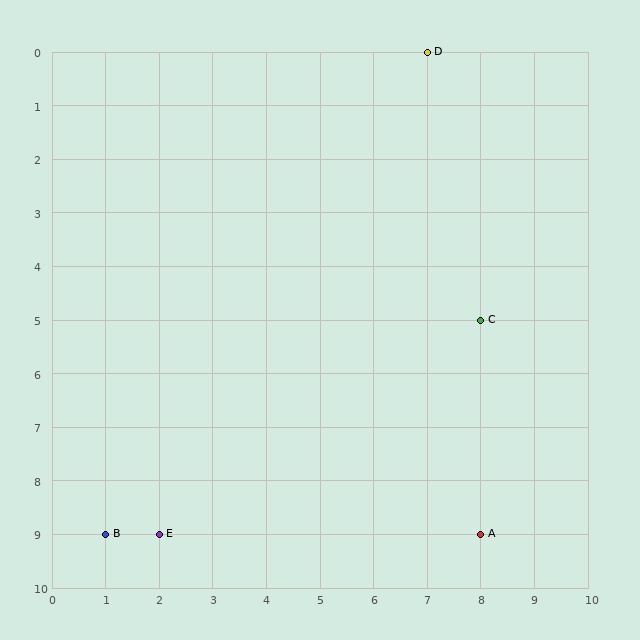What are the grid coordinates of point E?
Point E is at grid coordinates (2, 9).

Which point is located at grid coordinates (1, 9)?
Point B is at (1, 9).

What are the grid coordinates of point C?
Point C is at grid coordinates (8, 5).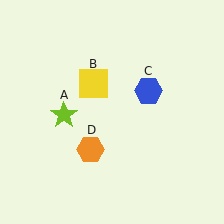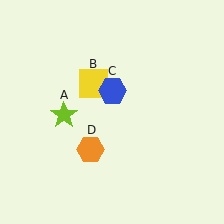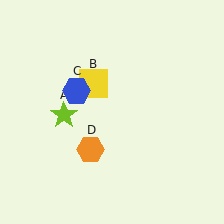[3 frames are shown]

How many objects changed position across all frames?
1 object changed position: blue hexagon (object C).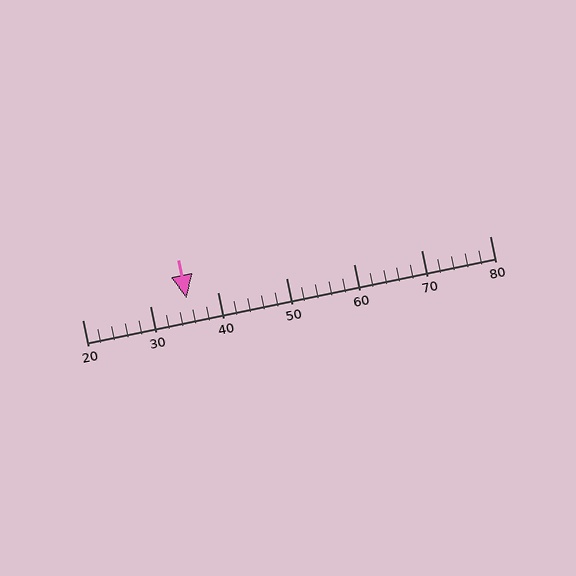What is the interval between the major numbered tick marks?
The major tick marks are spaced 10 units apart.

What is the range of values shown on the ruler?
The ruler shows values from 20 to 80.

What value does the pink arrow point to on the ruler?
The pink arrow points to approximately 35.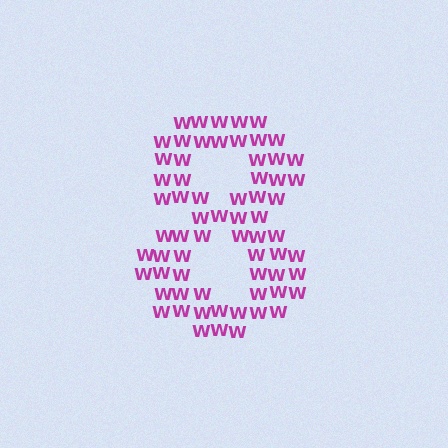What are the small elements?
The small elements are letter W's.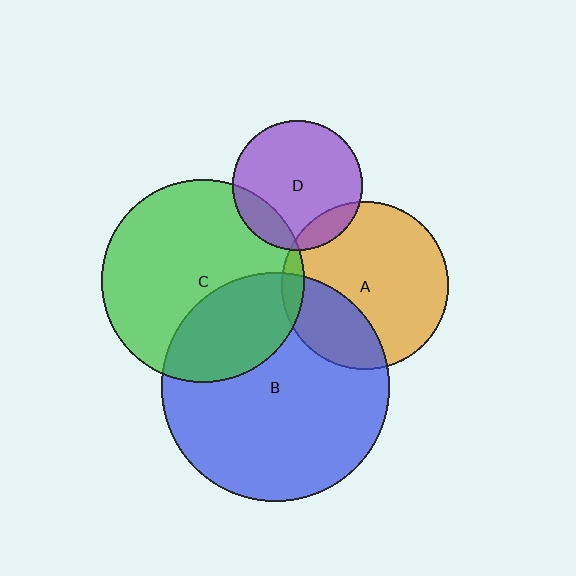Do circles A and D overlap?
Yes.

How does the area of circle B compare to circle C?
Approximately 1.3 times.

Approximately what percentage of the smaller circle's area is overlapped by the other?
Approximately 10%.